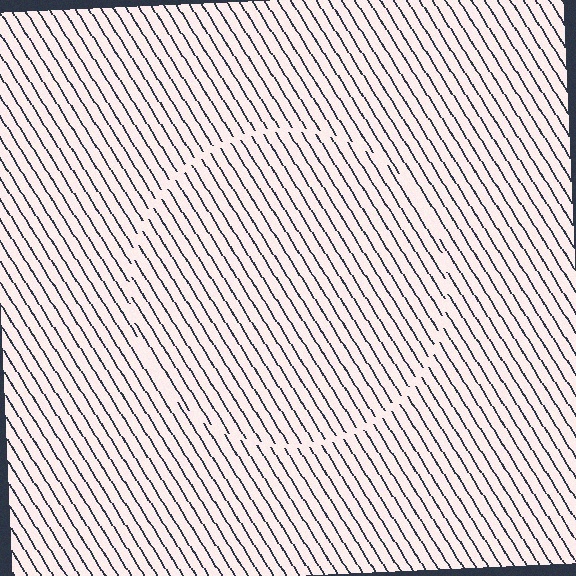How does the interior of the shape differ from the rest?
The interior of the shape contains the same grating, shifted by half a period — the contour is defined by the phase discontinuity where line-ends from the inner and outer gratings abut.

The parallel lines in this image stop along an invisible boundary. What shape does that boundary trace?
An illusory circle. The interior of the shape contains the same grating, shifted by half a period — the contour is defined by the phase discontinuity where line-ends from the inner and outer gratings abut.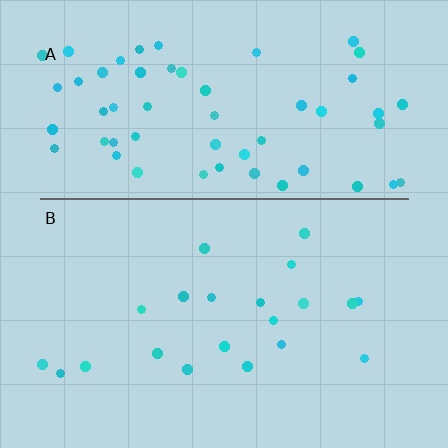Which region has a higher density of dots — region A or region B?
A (the top).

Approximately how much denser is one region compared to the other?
Approximately 2.9× — region A over region B.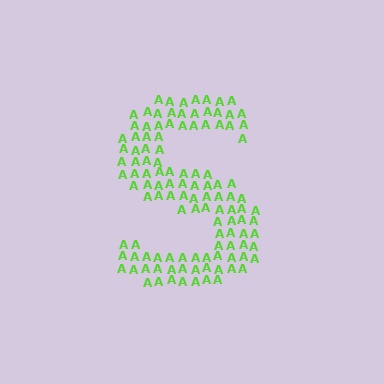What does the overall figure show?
The overall figure shows the letter S.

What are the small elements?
The small elements are letter A's.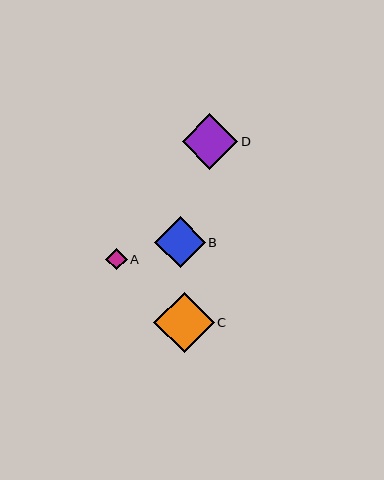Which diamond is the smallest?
Diamond A is the smallest with a size of approximately 21 pixels.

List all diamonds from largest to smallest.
From largest to smallest: C, D, B, A.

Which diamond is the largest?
Diamond C is the largest with a size of approximately 60 pixels.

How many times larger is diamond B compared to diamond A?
Diamond B is approximately 2.4 times the size of diamond A.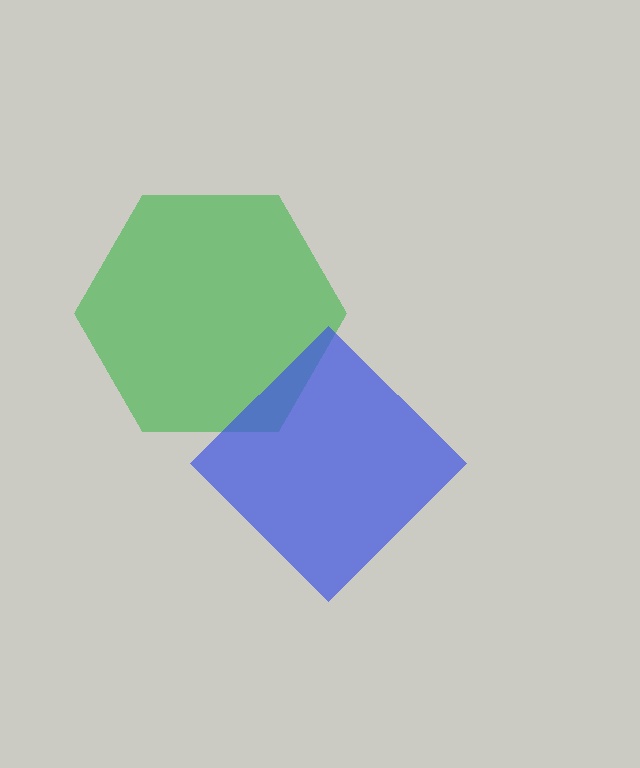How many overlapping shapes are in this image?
There are 2 overlapping shapes in the image.